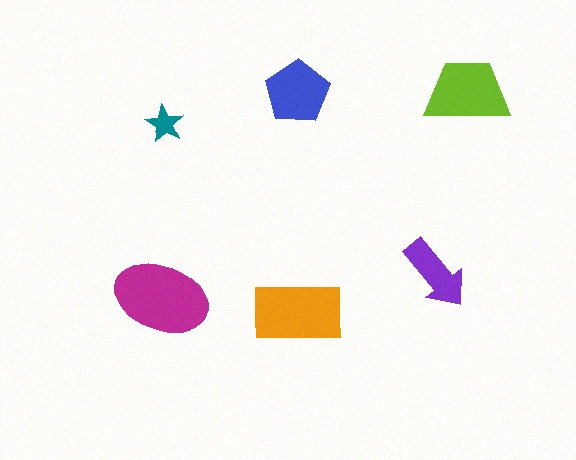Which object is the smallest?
The teal star.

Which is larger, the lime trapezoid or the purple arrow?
The lime trapezoid.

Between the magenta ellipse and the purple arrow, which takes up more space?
The magenta ellipse.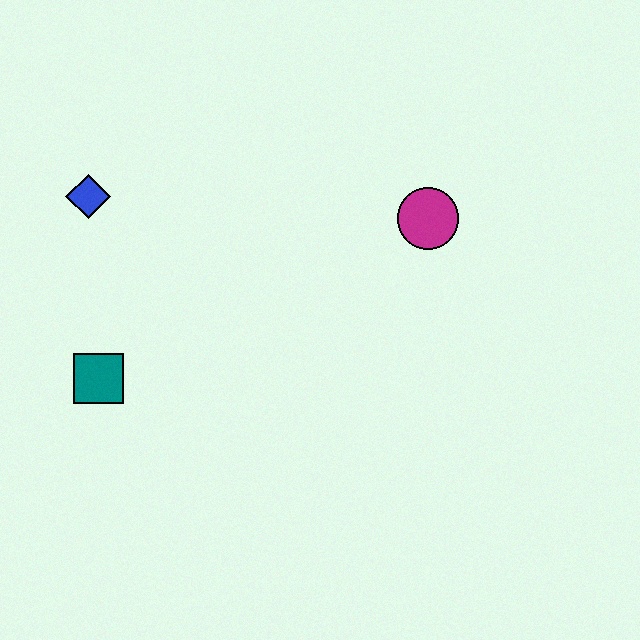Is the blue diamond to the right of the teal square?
No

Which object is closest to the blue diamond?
The teal square is closest to the blue diamond.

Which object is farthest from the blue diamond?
The magenta circle is farthest from the blue diamond.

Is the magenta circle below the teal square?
No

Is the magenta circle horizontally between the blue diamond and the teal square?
No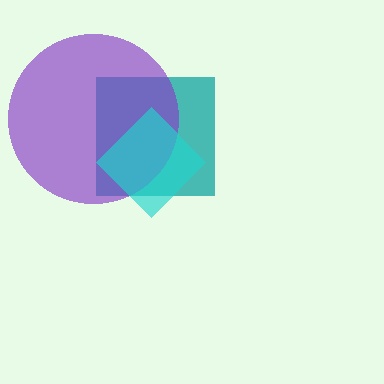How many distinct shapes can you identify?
There are 3 distinct shapes: a teal square, a purple circle, a cyan diamond.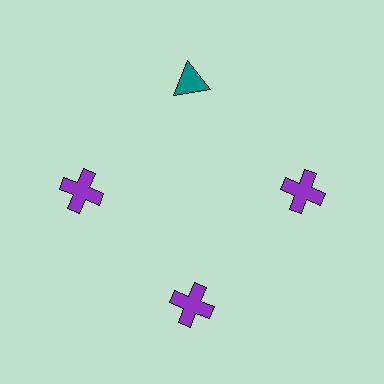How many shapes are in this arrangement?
There are 4 shapes arranged in a ring pattern.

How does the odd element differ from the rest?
It differs in both color (teal instead of purple) and shape (triangle instead of cross).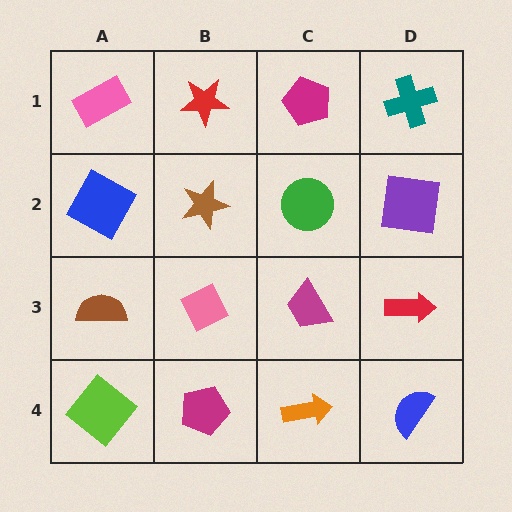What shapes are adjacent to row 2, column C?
A magenta pentagon (row 1, column C), a magenta trapezoid (row 3, column C), a brown star (row 2, column B), a purple square (row 2, column D).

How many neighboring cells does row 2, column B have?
4.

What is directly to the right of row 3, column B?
A magenta trapezoid.